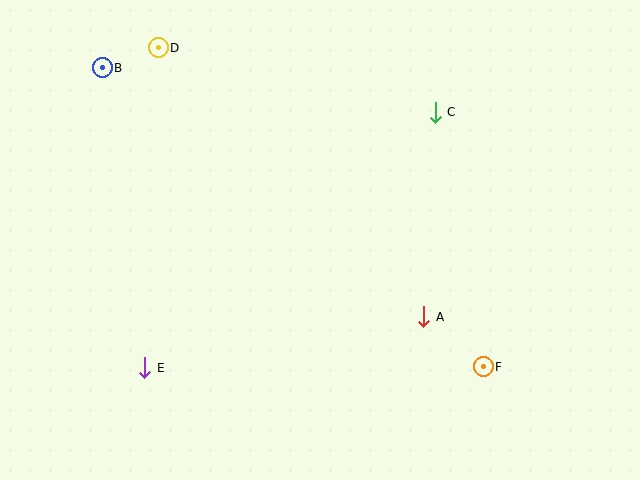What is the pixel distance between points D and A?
The distance between D and A is 378 pixels.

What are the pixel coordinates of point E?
Point E is at (144, 368).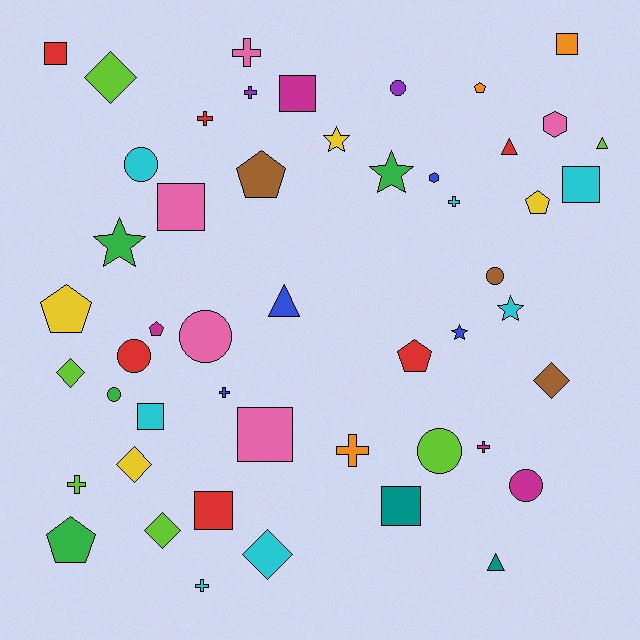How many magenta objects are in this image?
There are 4 magenta objects.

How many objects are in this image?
There are 50 objects.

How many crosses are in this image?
There are 9 crosses.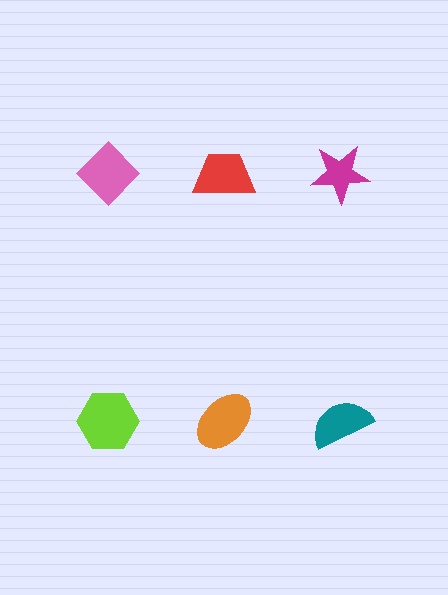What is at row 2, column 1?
A lime hexagon.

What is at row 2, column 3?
A teal semicircle.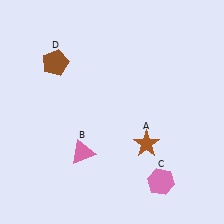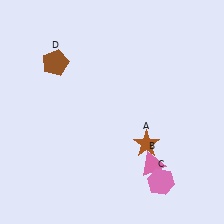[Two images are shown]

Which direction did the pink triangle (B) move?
The pink triangle (B) moved right.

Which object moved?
The pink triangle (B) moved right.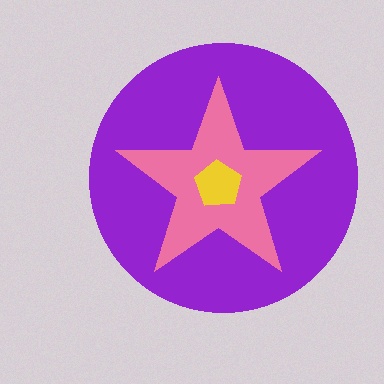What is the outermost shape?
The purple circle.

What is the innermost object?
The yellow pentagon.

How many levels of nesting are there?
3.